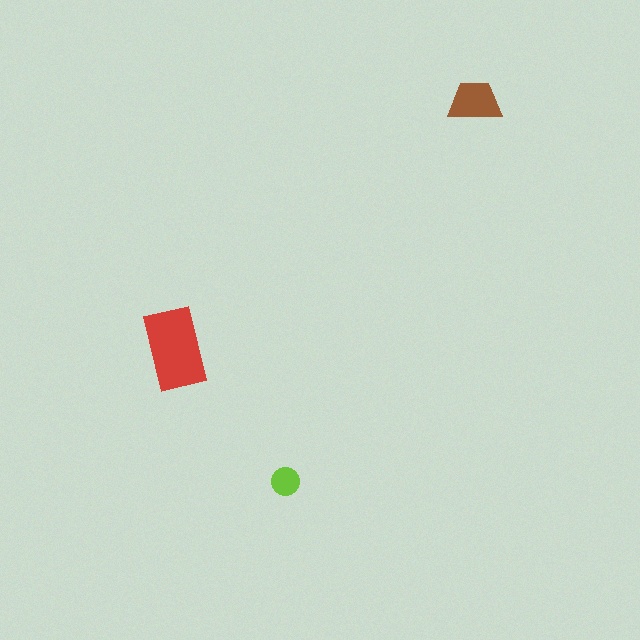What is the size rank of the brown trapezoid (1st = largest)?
2nd.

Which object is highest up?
The brown trapezoid is topmost.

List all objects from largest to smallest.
The red rectangle, the brown trapezoid, the lime circle.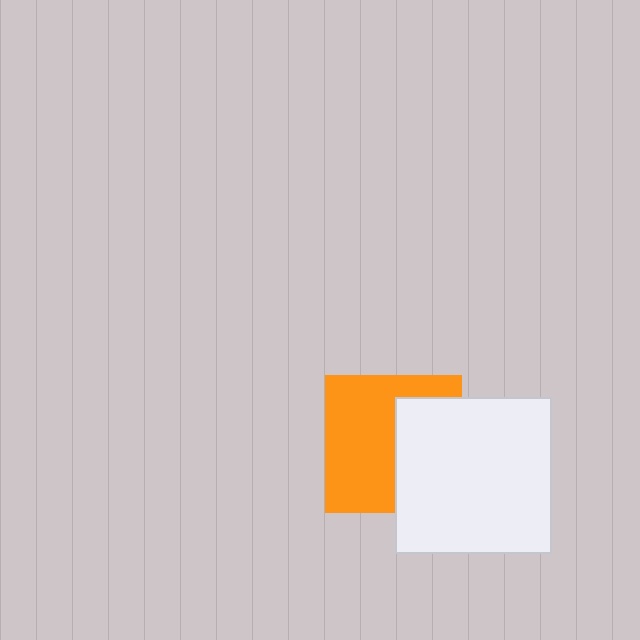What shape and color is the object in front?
The object in front is a white square.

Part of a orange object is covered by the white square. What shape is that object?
It is a square.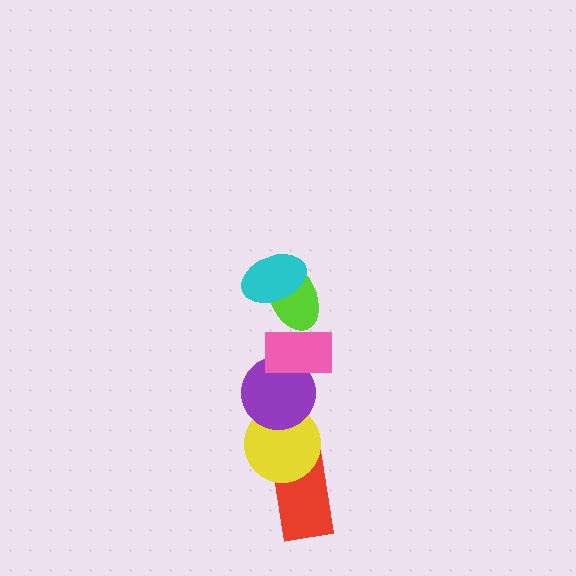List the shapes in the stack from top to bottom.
From top to bottom: the cyan ellipse, the lime ellipse, the pink rectangle, the purple circle, the yellow circle, the red rectangle.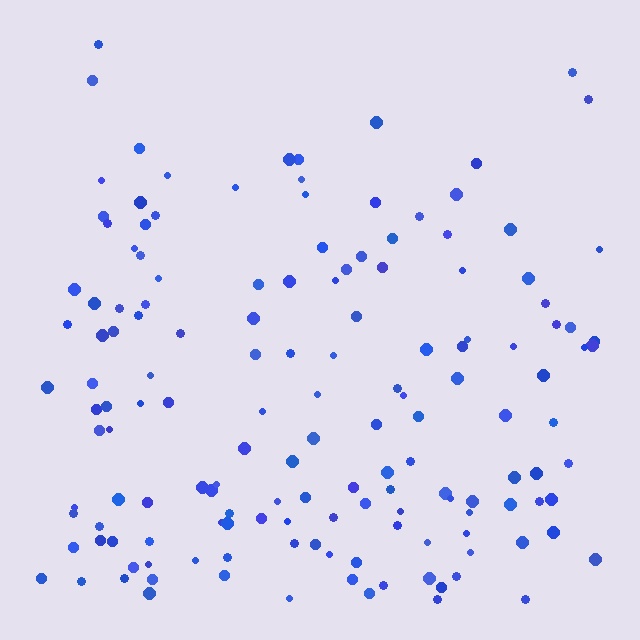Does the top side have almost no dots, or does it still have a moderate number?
Still a moderate number, just noticeably fewer than the bottom.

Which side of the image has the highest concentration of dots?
The bottom.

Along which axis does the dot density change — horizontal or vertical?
Vertical.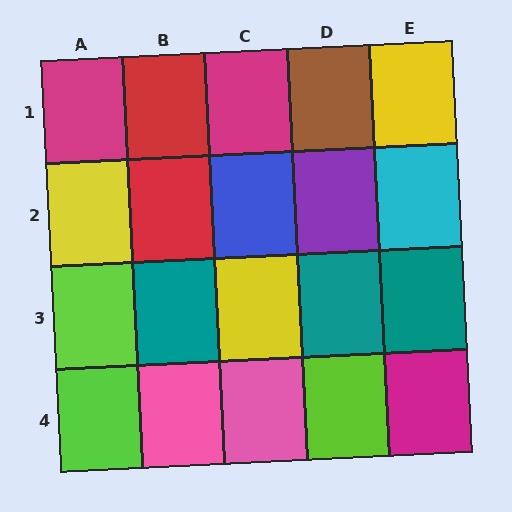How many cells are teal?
3 cells are teal.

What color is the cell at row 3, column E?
Teal.